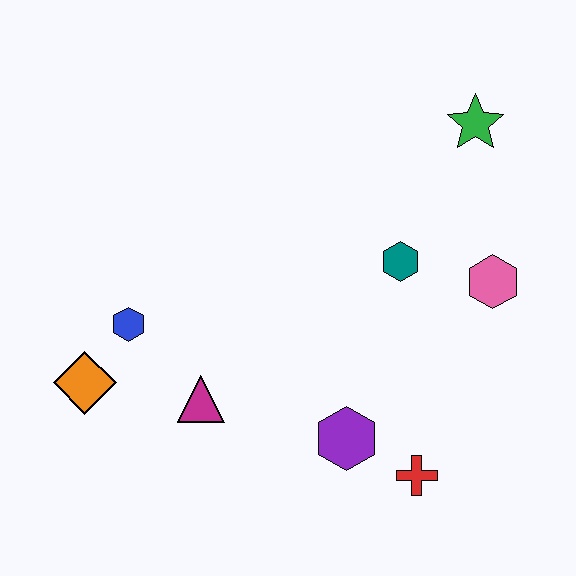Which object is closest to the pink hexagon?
The teal hexagon is closest to the pink hexagon.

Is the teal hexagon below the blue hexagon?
No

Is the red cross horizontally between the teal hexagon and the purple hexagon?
No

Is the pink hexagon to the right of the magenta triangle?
Yes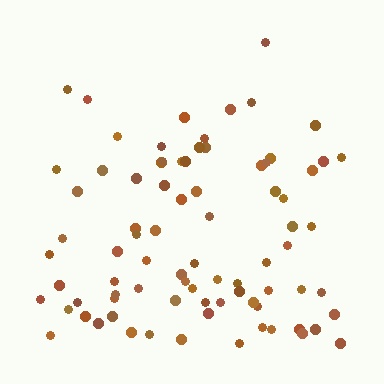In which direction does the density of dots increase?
From top to bottom, with the bottom side densest.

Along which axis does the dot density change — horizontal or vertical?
Vertical.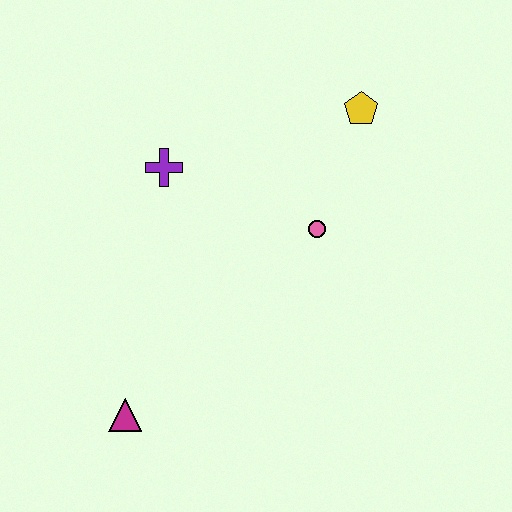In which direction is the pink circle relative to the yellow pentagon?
The pink circle is below the yellow pentagon.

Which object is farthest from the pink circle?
The magenta triangle is farthest from the pink circle.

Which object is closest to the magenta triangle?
The purple cross is closest to the magenta triangle.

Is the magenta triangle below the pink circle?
Yes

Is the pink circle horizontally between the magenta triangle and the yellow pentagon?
Yes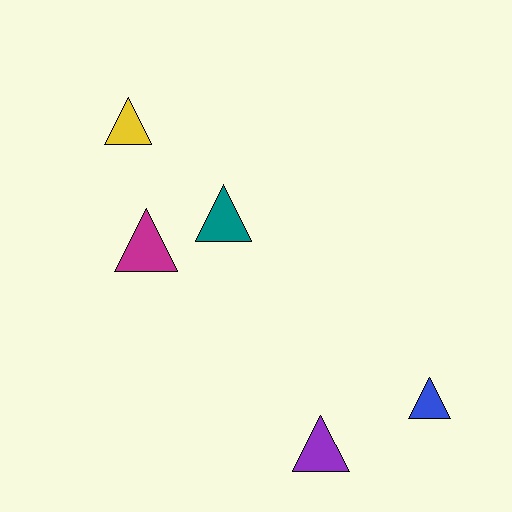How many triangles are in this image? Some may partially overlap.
There are 5 triangles.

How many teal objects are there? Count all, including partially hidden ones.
There is 1 teal object.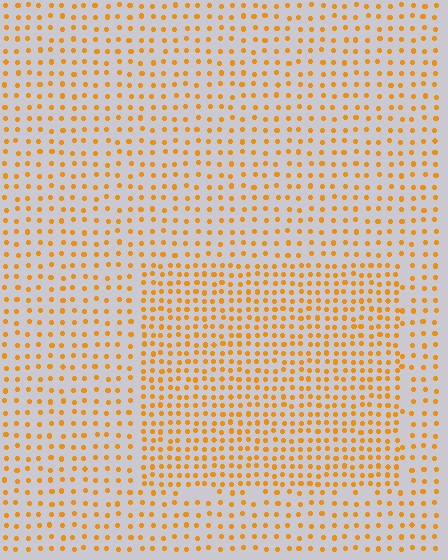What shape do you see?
I see a rectangle.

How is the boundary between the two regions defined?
The boundary is defined by a change in element density (approximately 1.7x ratio). All elements are the same color, size, and shape.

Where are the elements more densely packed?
The elements are more densely packed inside the rectangle boundary.